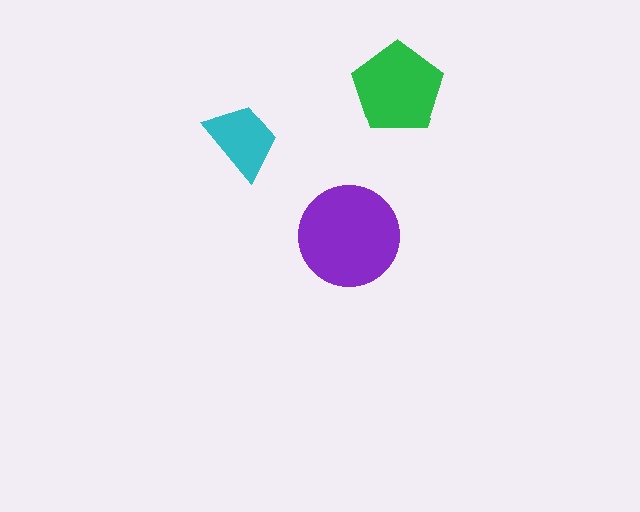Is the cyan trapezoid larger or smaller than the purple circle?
Smaller.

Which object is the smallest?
The cyan trapezoid.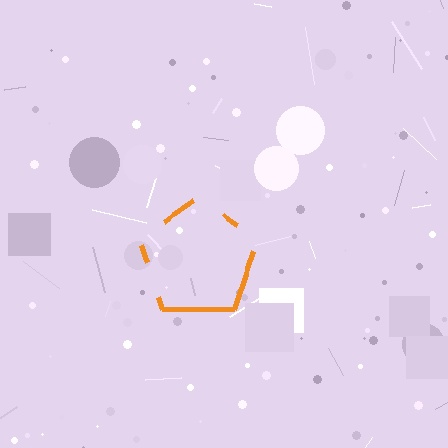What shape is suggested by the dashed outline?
The dashed outline suggests a pentagon.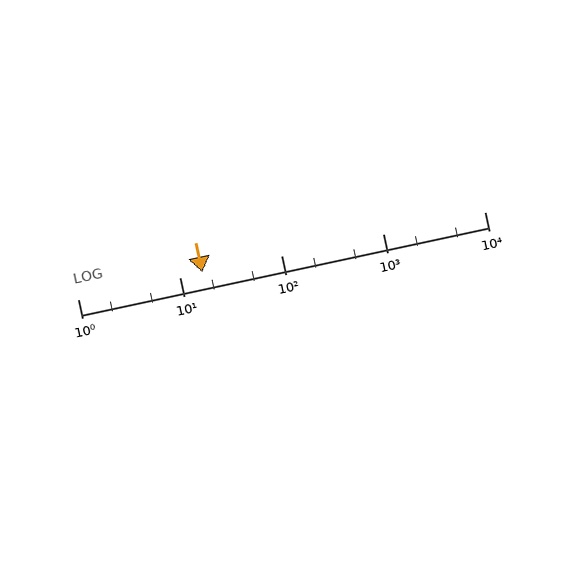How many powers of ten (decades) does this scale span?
The scale spans 4 decades, from 1 to 10000.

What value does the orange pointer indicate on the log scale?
The pointer indicates approximately 17.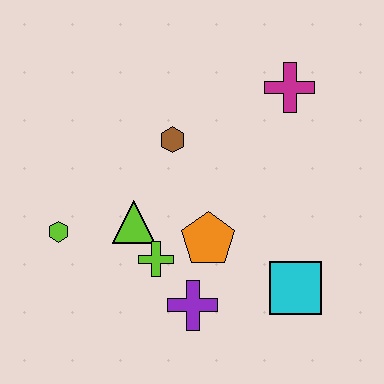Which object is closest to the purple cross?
The lime cross is closest to the purple cross.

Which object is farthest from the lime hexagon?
The magenta cross is farthest from the lime hexagon.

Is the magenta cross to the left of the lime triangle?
No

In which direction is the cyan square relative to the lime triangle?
The cyan square is to the right of the lime triangle.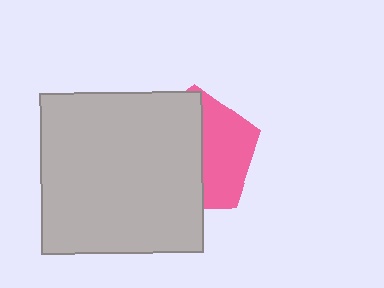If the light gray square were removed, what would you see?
You would see the complete pink pentagon.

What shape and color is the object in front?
The object in front is a light gray square.